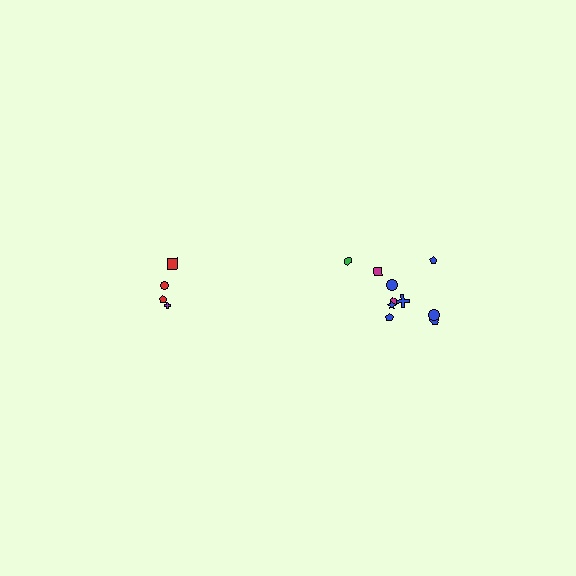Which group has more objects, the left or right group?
The right group.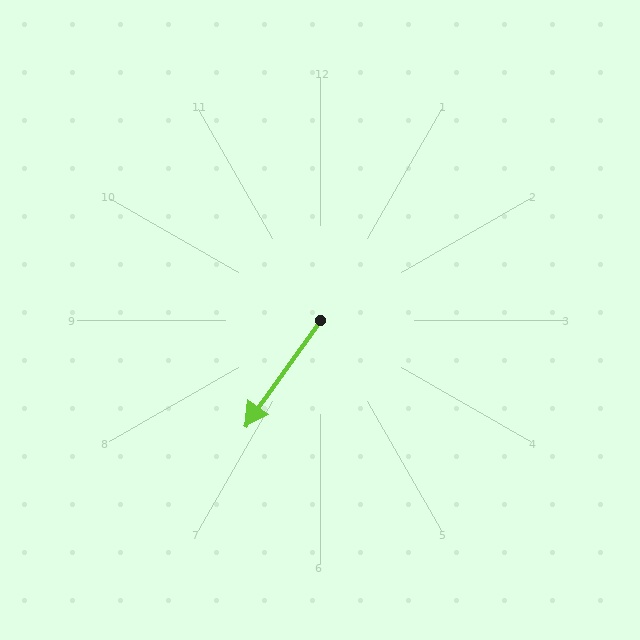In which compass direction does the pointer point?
Southwest.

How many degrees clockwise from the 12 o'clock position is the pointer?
Approximately 215 degrees.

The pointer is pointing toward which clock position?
Roughly 7 o'clock.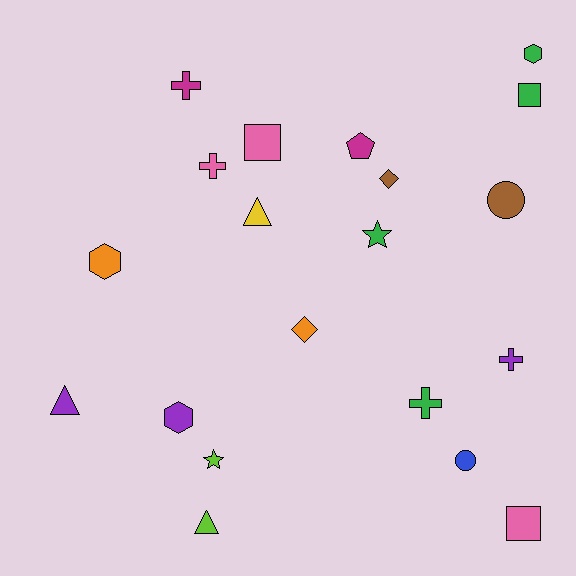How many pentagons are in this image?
There is 1 pentagon.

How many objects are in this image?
There are 20 objects.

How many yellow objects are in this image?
There is 1 yellow object.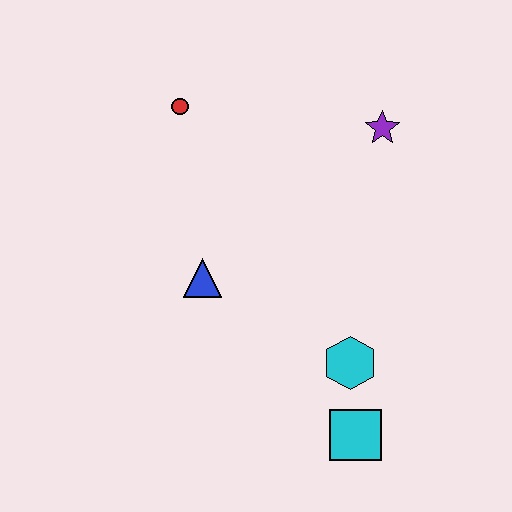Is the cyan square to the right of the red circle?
Yes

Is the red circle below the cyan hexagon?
No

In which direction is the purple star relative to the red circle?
The purple star is to the right of the red circle.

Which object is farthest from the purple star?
The cyan square is farthest from the purple star.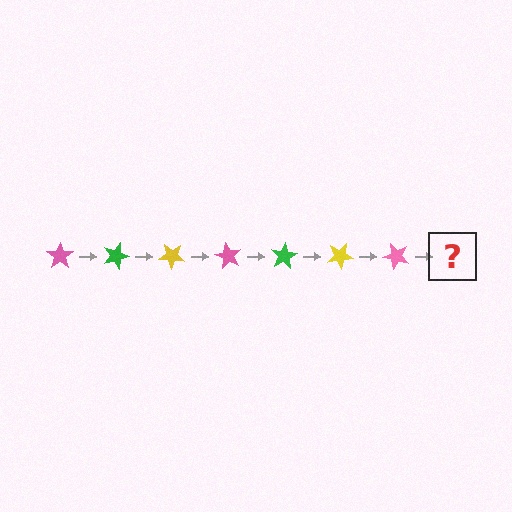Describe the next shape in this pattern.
It should be a green star, rotated 140 degrees from the start.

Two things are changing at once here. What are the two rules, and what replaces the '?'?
The two rules are that it rotates 20 degrees each step and the color cycles through pink, green, and yellow. The '?' should be a green star, rotated 140 degrees from the start.